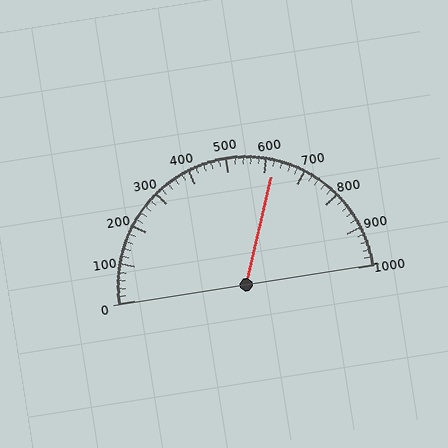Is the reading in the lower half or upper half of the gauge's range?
The reading is in the upper half of the range (0 to 1000).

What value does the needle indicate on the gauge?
The needle indicates approximately 620.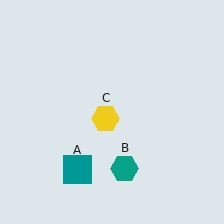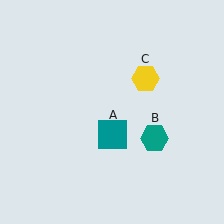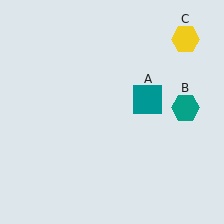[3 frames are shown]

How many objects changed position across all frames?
3 objects changed position: teal square (object A), teal hexagon (object B), yellow hexagon (object C).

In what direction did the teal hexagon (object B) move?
The teal hexagon (object B) moved up and to the right.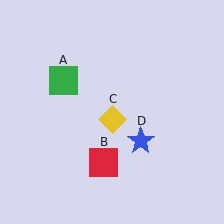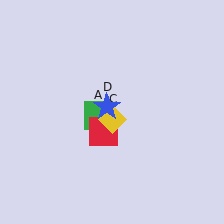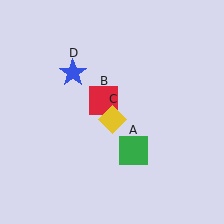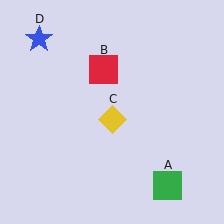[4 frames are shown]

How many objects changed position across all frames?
3 objects changed position: green square (object A), red square (object B), blue star (object D).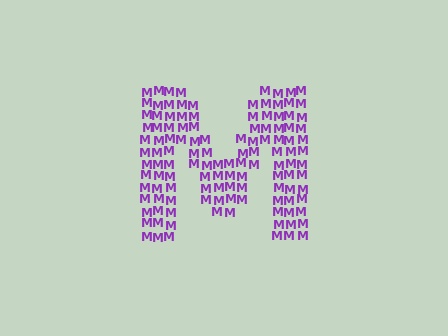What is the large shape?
The large shape is the letter M.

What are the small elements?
The small elements are letter M's.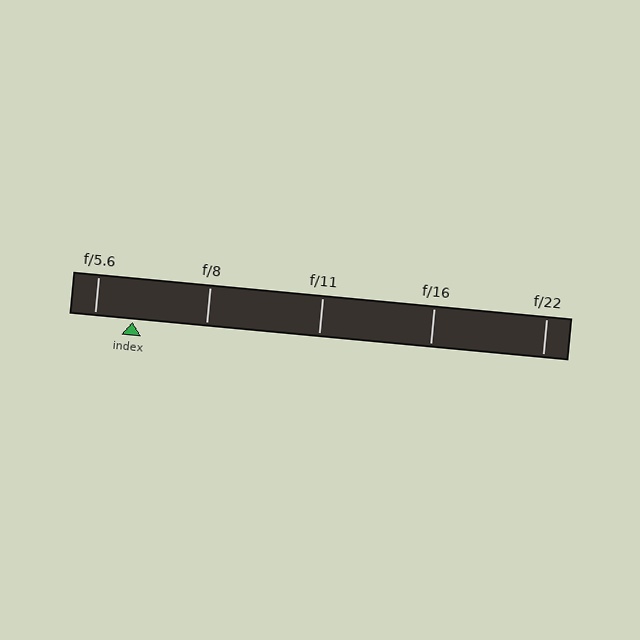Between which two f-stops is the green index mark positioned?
The index mark is between f/5.6 and f/8.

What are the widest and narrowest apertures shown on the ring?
The widest aperture shown is f/5.6 and the narrowest is f/22.